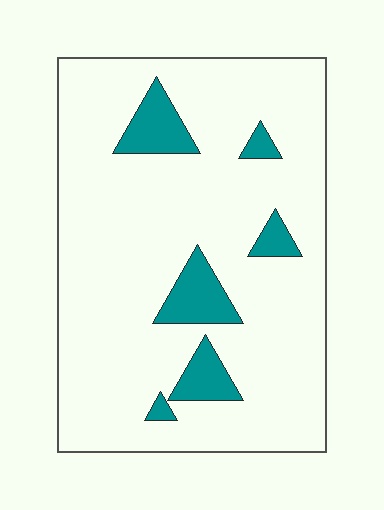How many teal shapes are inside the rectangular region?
6.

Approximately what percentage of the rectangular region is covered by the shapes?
Approximately 10%.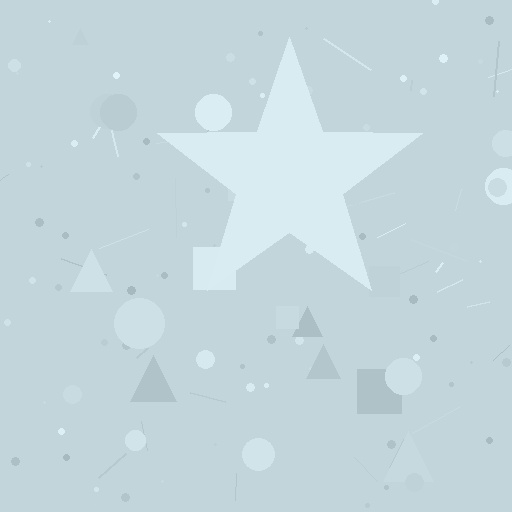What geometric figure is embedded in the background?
A star is embedded in the background.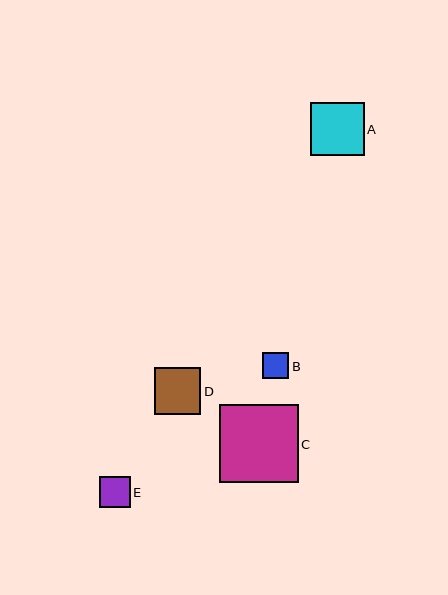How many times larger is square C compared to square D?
Square C is approximately 1.7 times the size of square D.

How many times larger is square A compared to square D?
Square A is approximately 1.2 times the size of square D.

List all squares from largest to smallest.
From largest to smallest: C, A, D, E, B.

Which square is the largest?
Square C is the largest with a size of approximately 78 pixels.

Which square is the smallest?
Square B is the smallest with a size of approximately 26 pixels.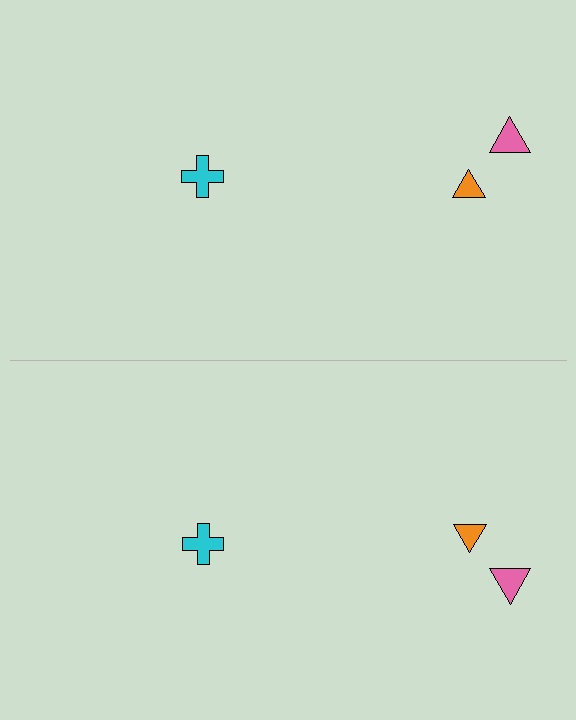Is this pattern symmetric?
Yes, this pattern has bilateral (reflection) symmetry.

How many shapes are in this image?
There are 6 shapes in this image.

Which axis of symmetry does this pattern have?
The pattern has a horizontal axis of symmetry running through the center of the image.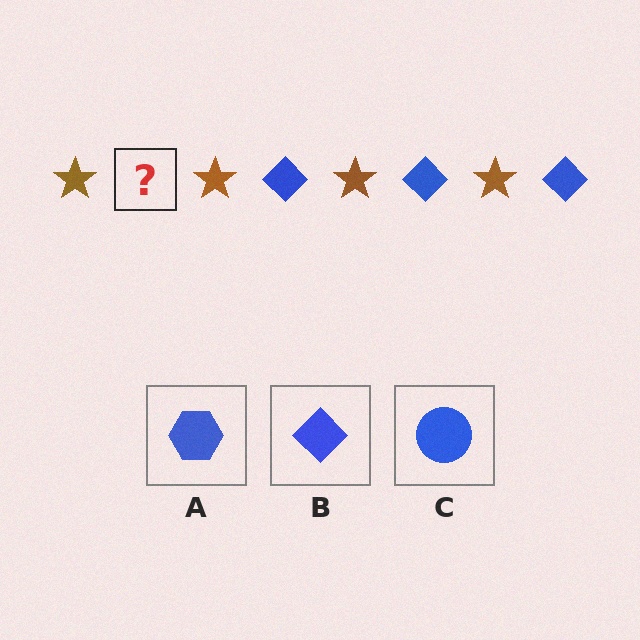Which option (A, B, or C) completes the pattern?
B.